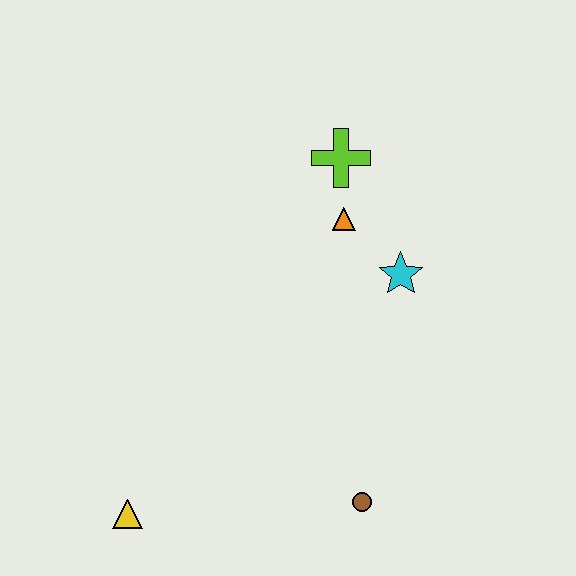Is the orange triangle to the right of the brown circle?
No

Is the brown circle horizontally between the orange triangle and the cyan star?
Yes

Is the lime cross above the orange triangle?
Yes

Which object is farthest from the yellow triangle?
The lime cross is farthest from the yellow triangle.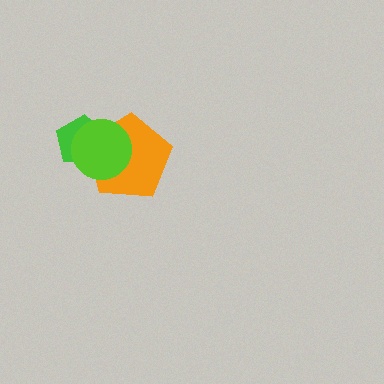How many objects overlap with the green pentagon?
2 objects overlap with the green pentagon.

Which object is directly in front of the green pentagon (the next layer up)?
The orange pentagon is directly in front of the green pentagon.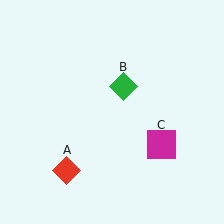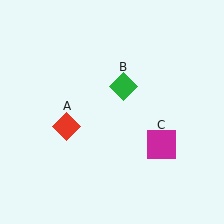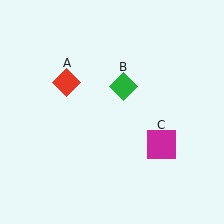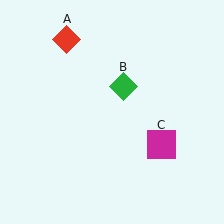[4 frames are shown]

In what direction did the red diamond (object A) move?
The red diamond (object A) moved up.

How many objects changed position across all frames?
1 object changed position: red diamond (object A).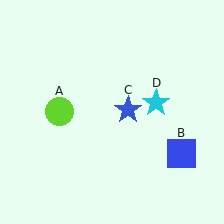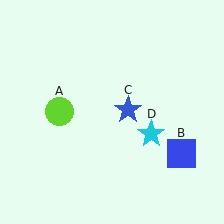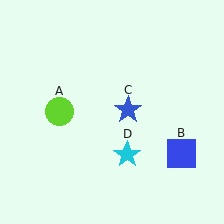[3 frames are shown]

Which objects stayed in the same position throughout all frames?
Lime circle (object A) and blue square (object B) and blue star (object C) remained stationary.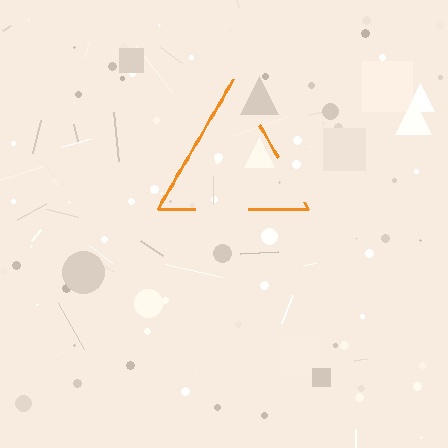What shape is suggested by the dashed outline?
The dashed outline suggests a triangle.